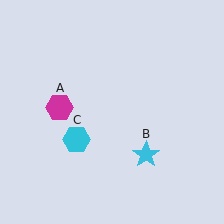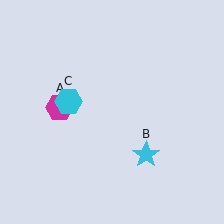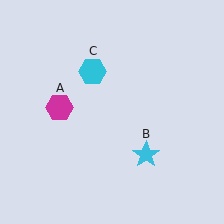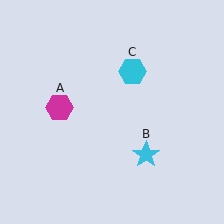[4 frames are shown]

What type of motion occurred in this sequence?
The cyan hexagon (object C) rotated clockwise around the center of the scene.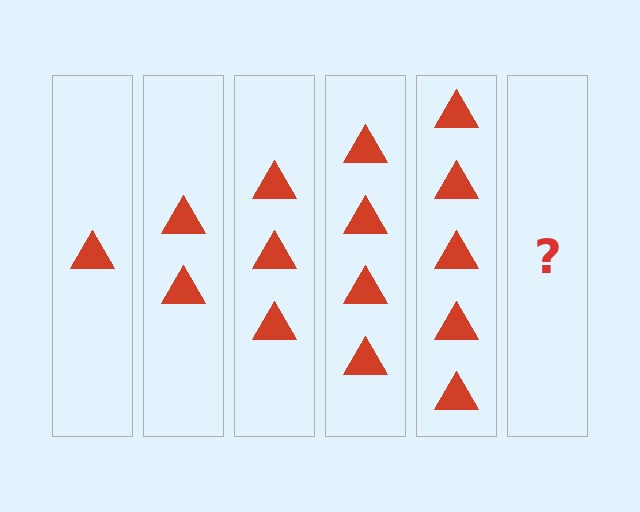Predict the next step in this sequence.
The next step is 6 triangles.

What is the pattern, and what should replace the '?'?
The pattern is that each step adds one more triangle. The '?' should be 6 triangles.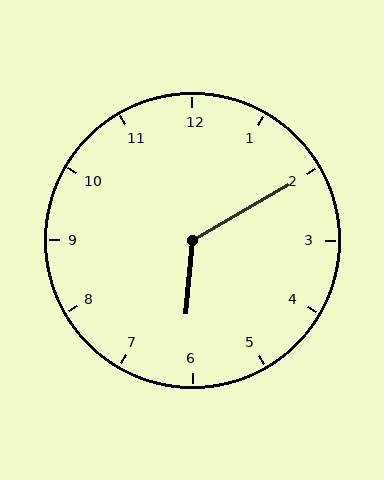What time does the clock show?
6:10.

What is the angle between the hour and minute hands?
Approximately 125 degrees.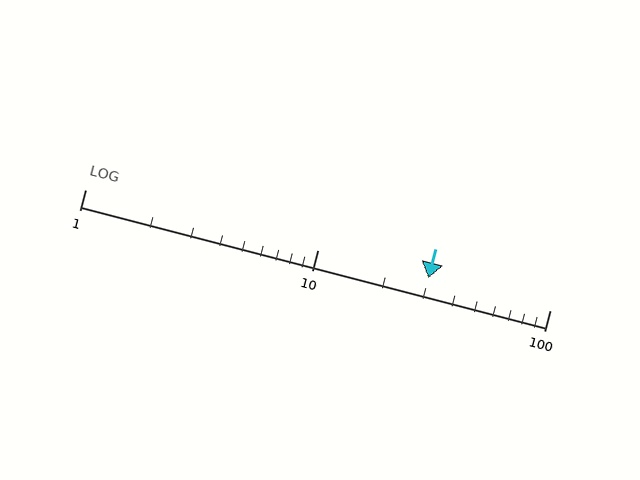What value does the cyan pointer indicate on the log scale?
The pointer indicates approximately 30.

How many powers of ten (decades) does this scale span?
The scale spans 2 decades, from 1 to 100.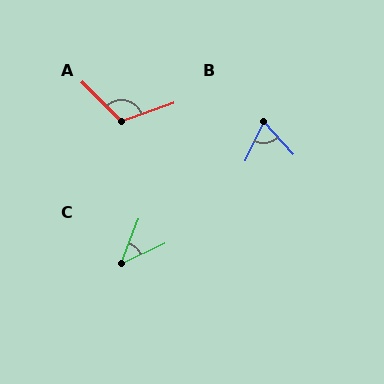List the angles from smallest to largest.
C (43°), B (67°), A (115°).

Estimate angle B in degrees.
Approximately 67 degrees.